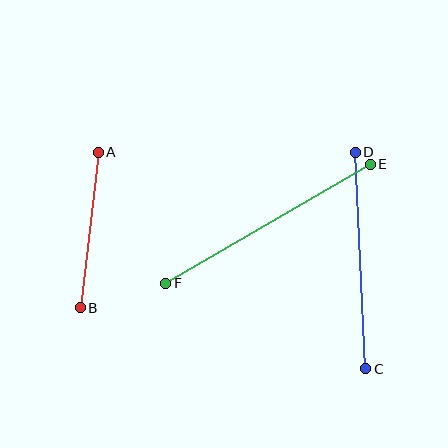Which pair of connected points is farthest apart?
Points E and F are farthest apart.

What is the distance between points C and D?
The distance is approximately 217 pixels.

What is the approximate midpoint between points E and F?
The midpoint is at approximately (268, 224) pixels.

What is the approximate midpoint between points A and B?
The midpoint is at approximately (89, 230) pixels.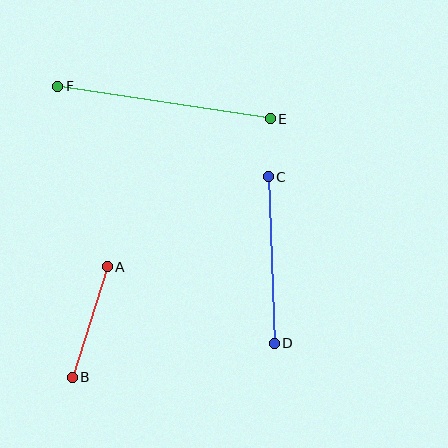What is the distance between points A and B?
The distance is approximately 116 pixels.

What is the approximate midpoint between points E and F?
The midpoint is at approximately (164, 102) pixels.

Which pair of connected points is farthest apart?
Points E and F are farthest apart.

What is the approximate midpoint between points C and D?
The midpoint is at approximately (271, 260) pixels.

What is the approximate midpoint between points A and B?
The midpoint is at approximately (90, 322) pixels.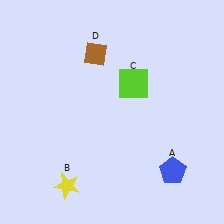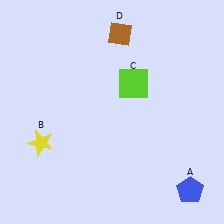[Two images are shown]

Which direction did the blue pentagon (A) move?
The blue pentagon (A) moved down.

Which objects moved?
The objects that moved are: the blue pentagon (A), the yellow star (B), the brown diamond (D).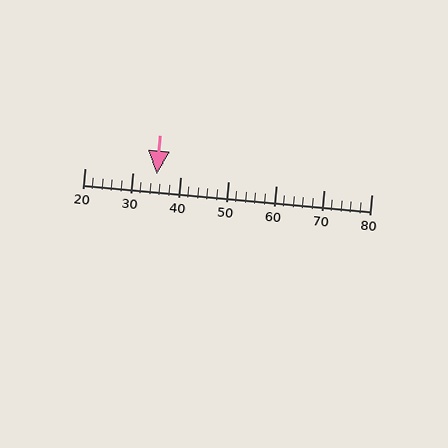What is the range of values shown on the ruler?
The ruler shows values from 20 to 80.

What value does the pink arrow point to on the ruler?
The pink arrow points to approximately 35.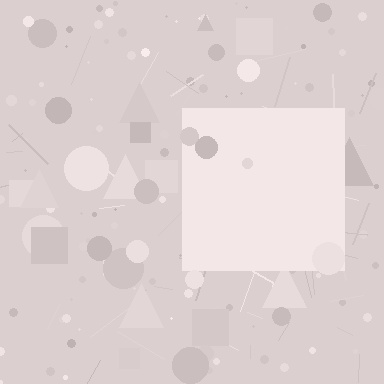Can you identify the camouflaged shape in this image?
The camouflaged shape is a square.